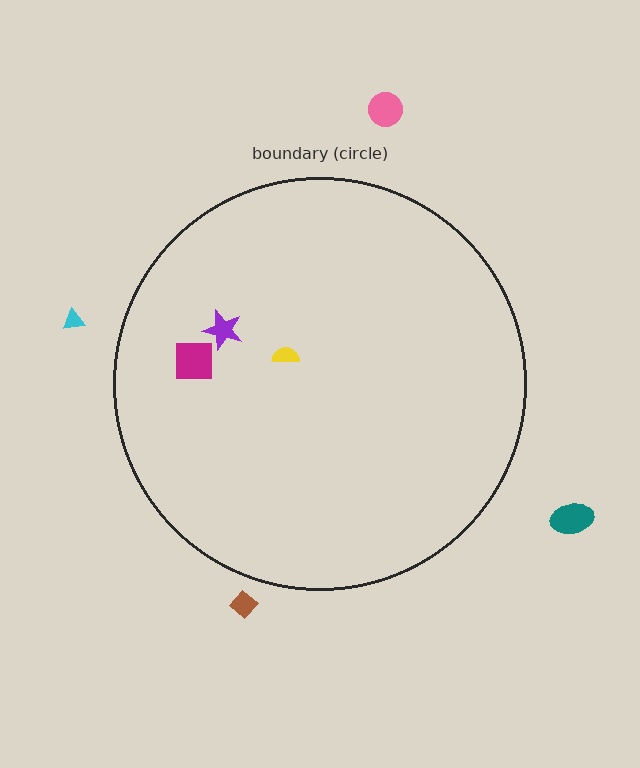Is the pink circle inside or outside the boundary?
Outside.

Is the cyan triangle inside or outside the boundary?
Outside.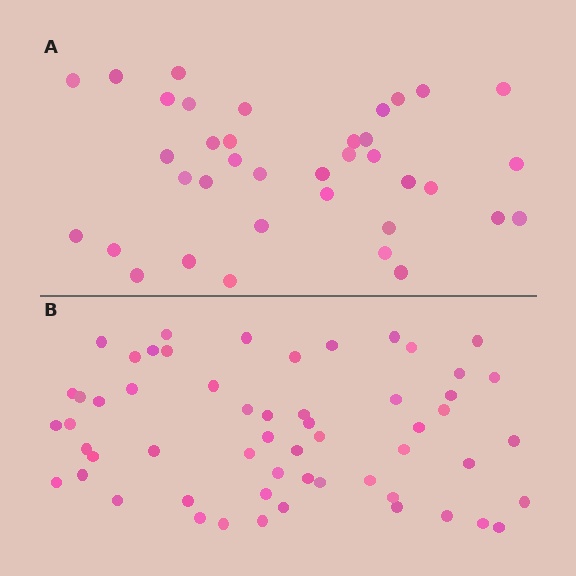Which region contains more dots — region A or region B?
Region B (the bottom region) has more dots.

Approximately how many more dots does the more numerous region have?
Region B has approximately 20 more dots than region A.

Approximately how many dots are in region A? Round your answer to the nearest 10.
About 40 dots. (The exact count is 37, which rounds to 40.)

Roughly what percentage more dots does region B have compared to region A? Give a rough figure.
About 55% more.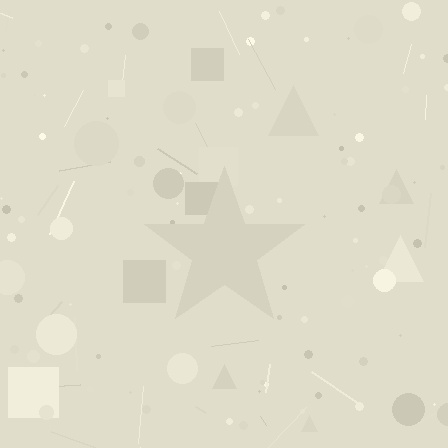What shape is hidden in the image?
A star is hidden in the image.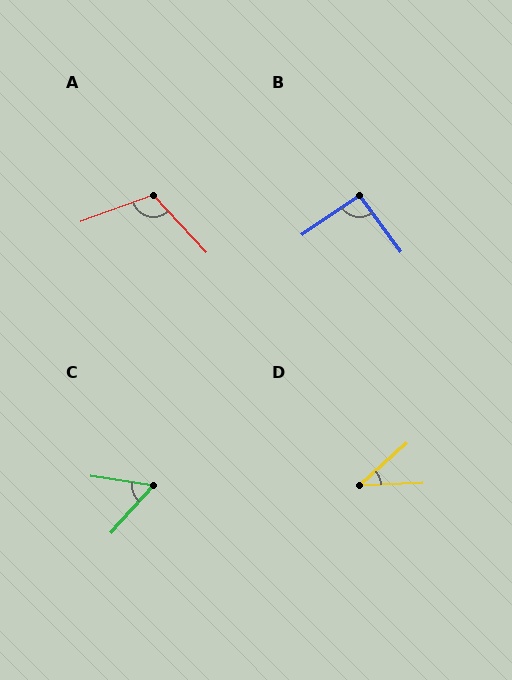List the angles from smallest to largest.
D (40°), C (57°), B (91°), A (113°).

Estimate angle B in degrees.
Approximately 91 degrees.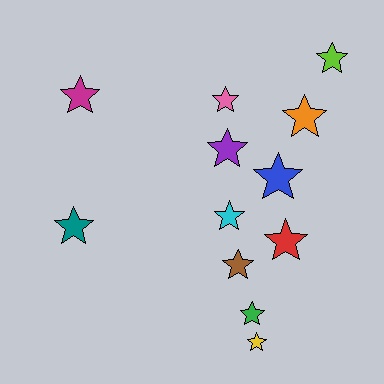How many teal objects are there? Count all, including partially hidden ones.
There is 1 teal object.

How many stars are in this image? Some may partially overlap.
There are 12 stars.